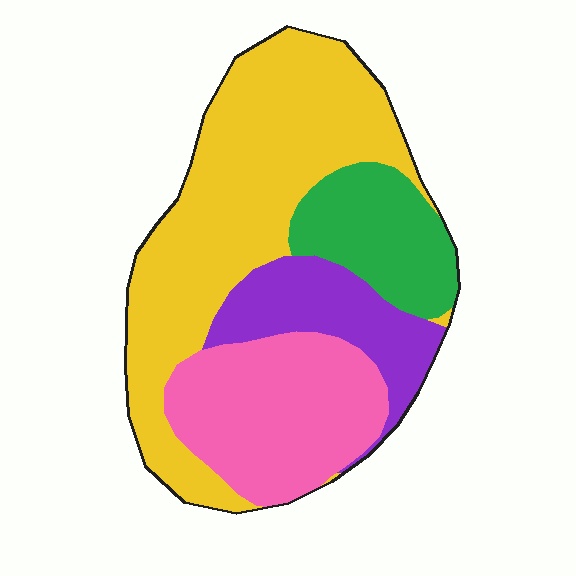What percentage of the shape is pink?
Pink covers 25% of the shape.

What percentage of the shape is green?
Green covers around 15% of the shape.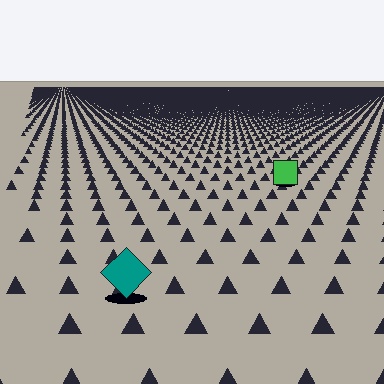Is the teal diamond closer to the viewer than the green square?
Yes. The teal diamond is closer — you can tell from the texture gradient: the ground texture is coarser near it.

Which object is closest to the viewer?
The teal diamond is closest. The texture marks near it are larger and more spread out.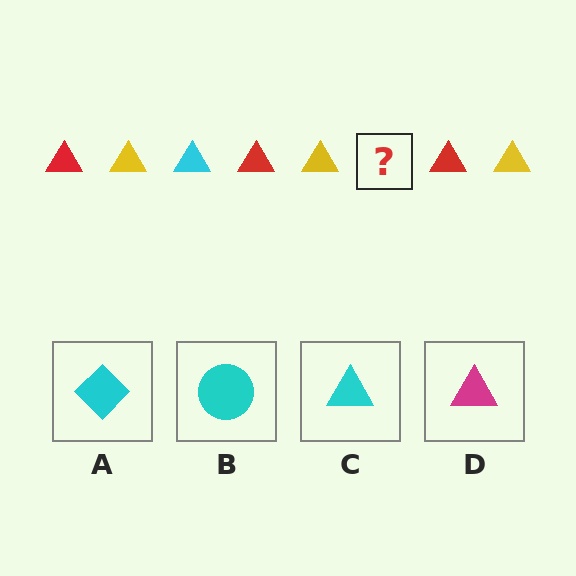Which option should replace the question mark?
Option C.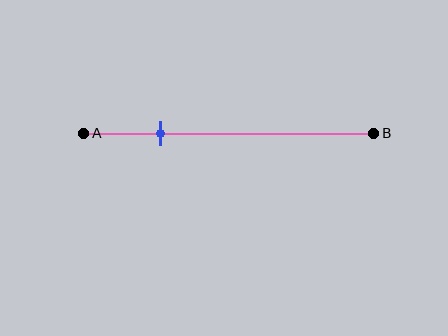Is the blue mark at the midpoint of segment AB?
No, the mark is at about 25% from A, not at the 50% midpoint.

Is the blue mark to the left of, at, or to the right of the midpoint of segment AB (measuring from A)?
The blue mark is to the left of the midpoint of segment AB.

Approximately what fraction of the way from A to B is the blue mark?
The blue mark is approximately 25% of the way from A to B.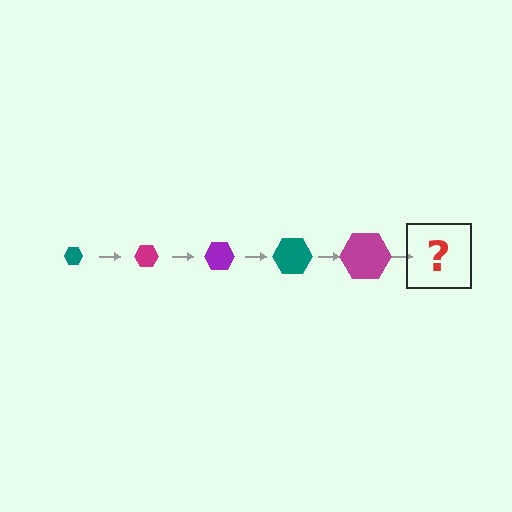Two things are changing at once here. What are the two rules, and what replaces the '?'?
The two rules are that the hexagon grows larger each step and the color cycles through teal, magenta, and purple. The '?' should be a purple hexagon, larger than the previous one.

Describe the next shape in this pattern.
It should be a purple hexagon, larger than the previous one.